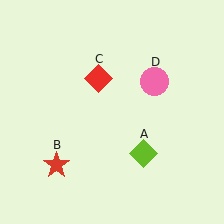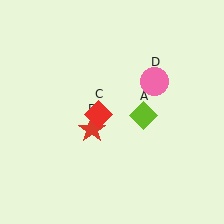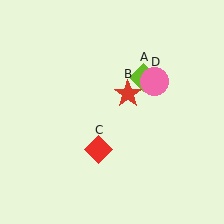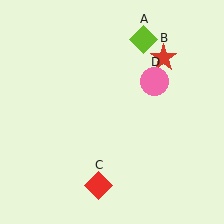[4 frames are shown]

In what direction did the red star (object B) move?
The red star (object B) moved up and to the right.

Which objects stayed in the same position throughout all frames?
Pink circle (object D) remained stationary.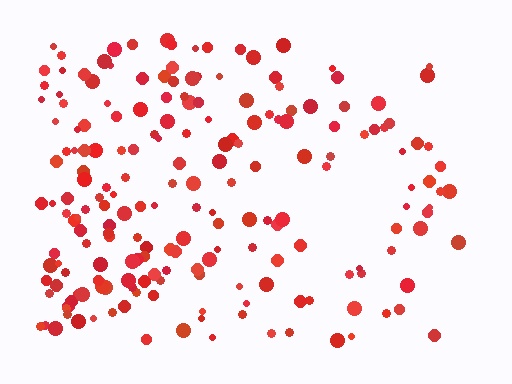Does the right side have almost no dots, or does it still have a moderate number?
Still a moderate number, just noticeably fewer than the left.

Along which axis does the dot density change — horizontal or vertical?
Horizontal.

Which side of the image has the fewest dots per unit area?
The right.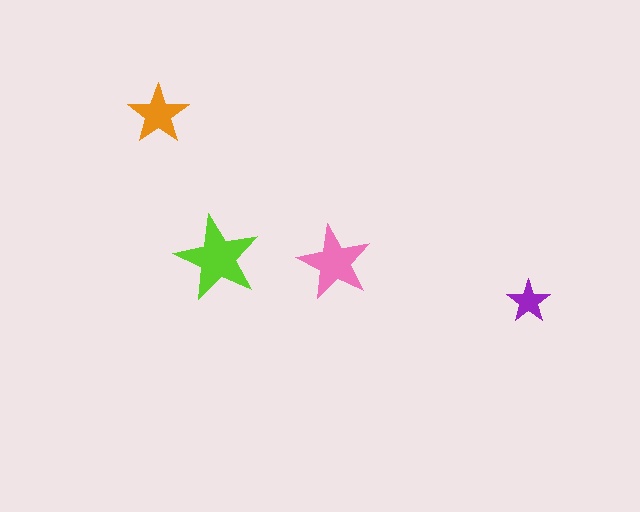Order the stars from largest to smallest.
the lime one, the pink one, the orange one, the purple one.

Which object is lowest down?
The purple star is bottommost.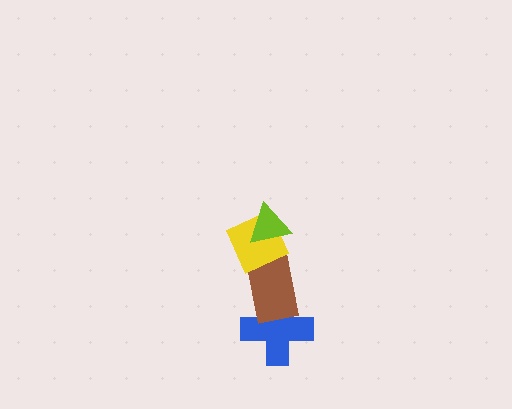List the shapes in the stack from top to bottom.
From top to bottom: the lime triangle, the yellow diamond, the brown rectangle, the blue cross.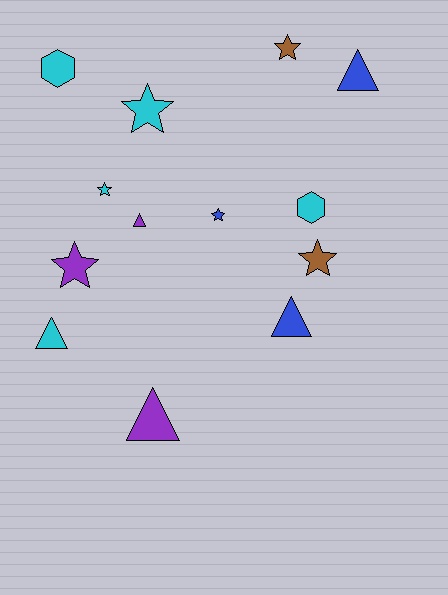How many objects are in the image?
There are 13 objects.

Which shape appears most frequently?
Star, with 6 objects.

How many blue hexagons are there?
There are no blue hexagons.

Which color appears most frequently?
Cyan, with 5 objects.